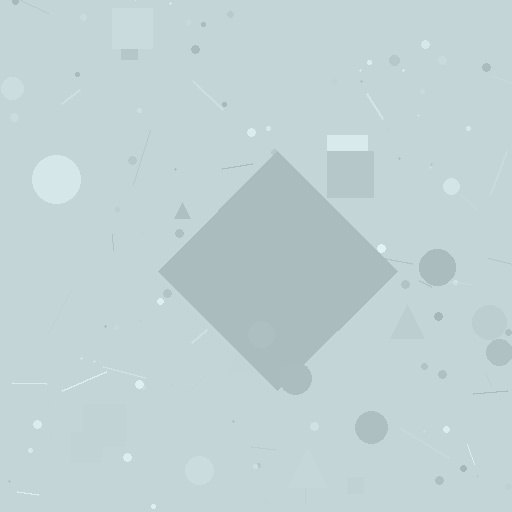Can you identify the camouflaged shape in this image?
The camouflaged shape is a diamond.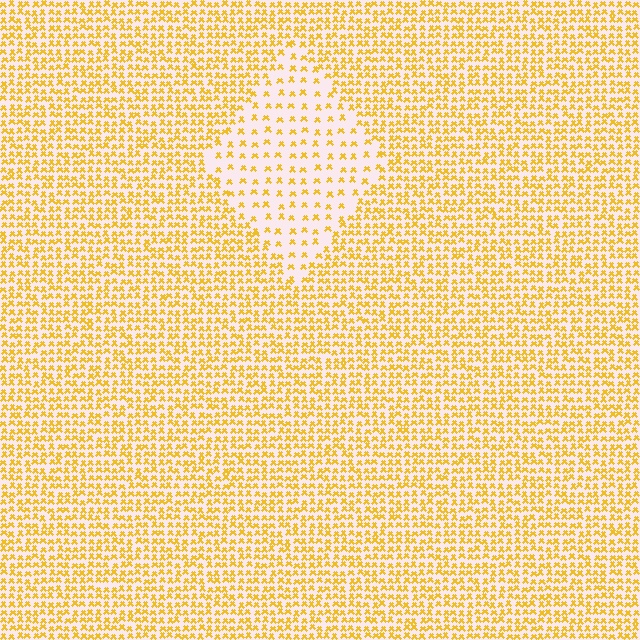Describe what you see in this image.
The image contains small yellow elements arranged at two different densities. A diamond-shaped region is visible where the elements are less densely packed than the surrounding area.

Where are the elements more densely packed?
The elements are more densely packed outside the diamond boundary.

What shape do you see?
I see a diamond.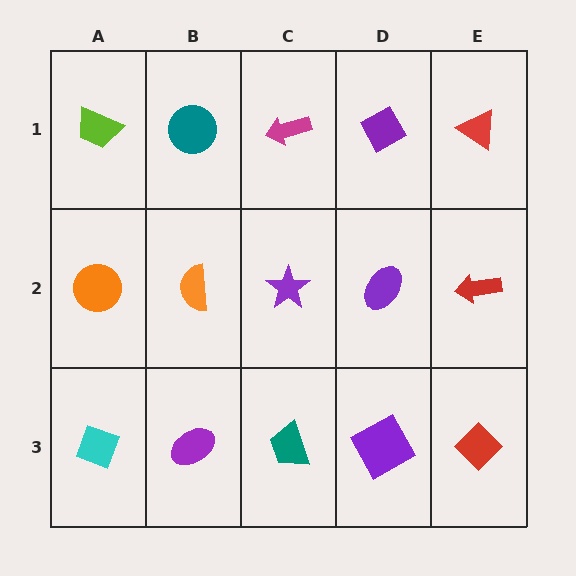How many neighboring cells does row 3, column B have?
3.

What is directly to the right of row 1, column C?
A purple diamond.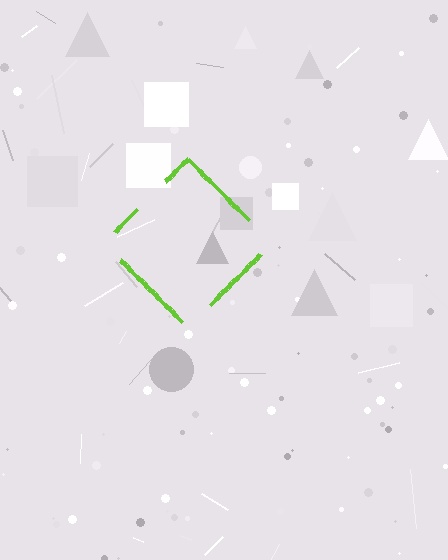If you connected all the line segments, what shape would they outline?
They would outline a diamond.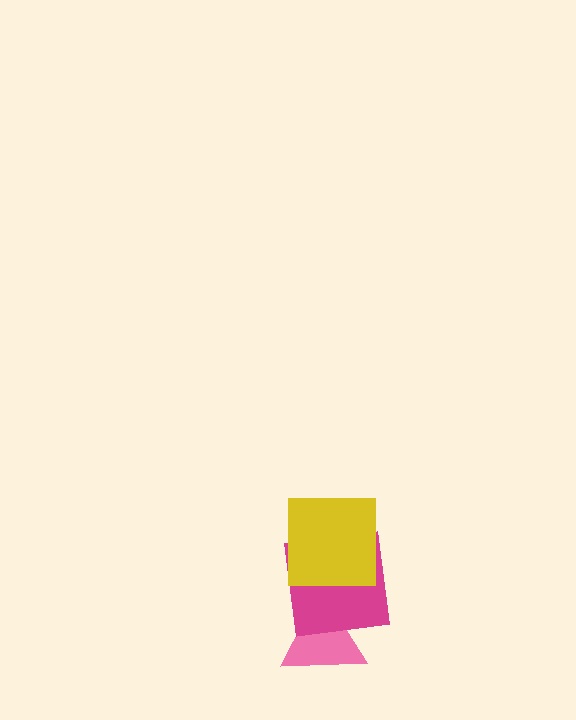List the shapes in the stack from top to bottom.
From top to bottom: the yellow square, the magenta square, the pink triangle.